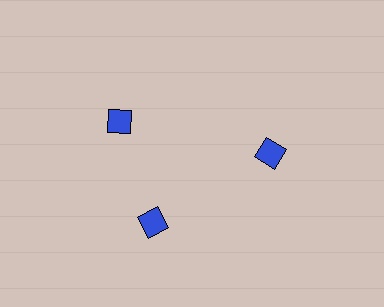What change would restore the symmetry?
The symmetry would be restored by rotating it back into even spacing with its neighbors so that all 3 diamonds sit at equal angles and equal distance from the center.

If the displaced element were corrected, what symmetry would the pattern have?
It would have 3-fold rotational symmetry — the pattern would map onto itself every 120 degrees.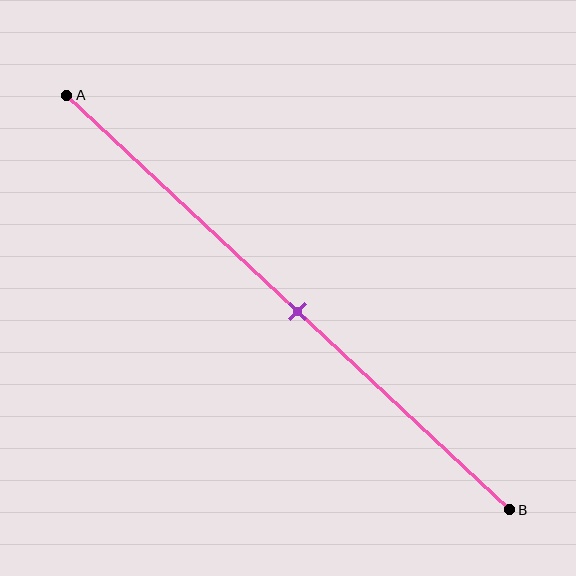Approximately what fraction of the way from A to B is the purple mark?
The purple mark is approximately 50% of the way from A to B.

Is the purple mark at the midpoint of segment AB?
Yes, the mark is approximately at the midpoint.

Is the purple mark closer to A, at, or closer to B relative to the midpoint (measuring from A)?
The purple mark is approximately at the midpoint of segment AB.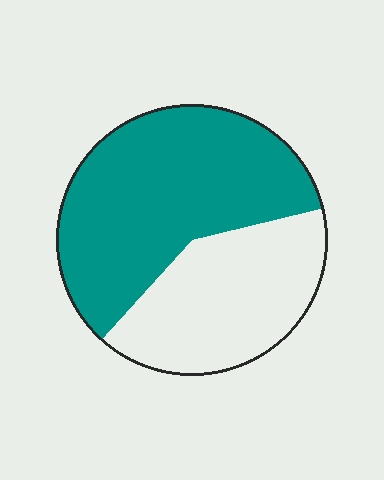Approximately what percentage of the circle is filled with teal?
Approximately 60%.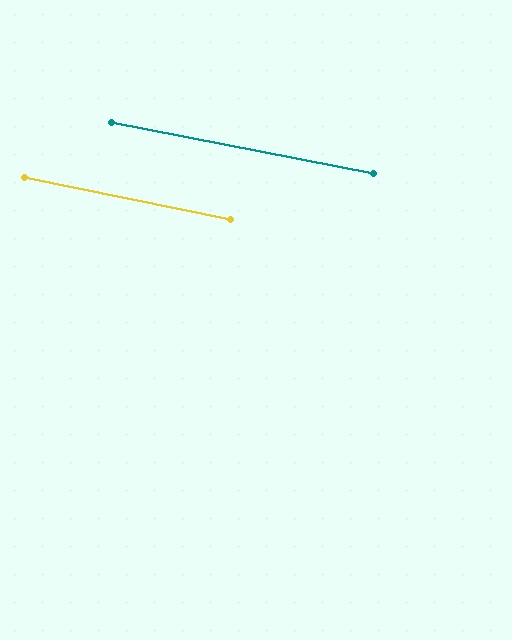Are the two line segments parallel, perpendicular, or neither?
Parallel — their directions differ by only 0.7°.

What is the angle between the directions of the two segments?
Approximately 1 degree.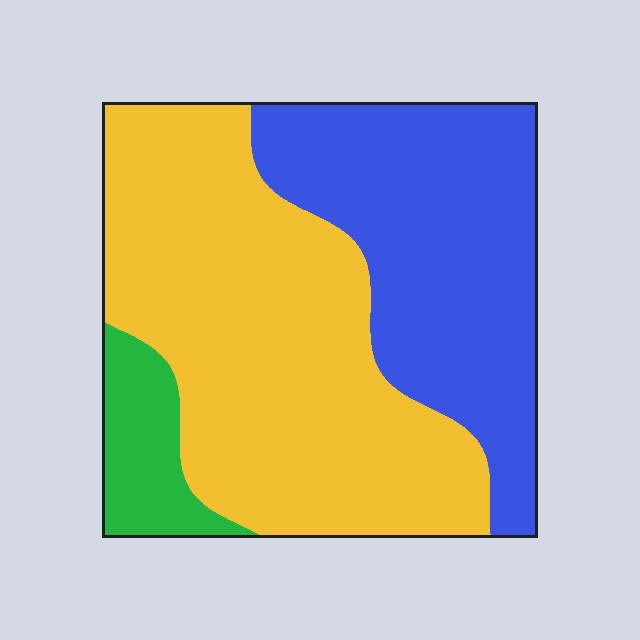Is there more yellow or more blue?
Yellow.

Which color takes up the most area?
Yellow, at roughly 55%.